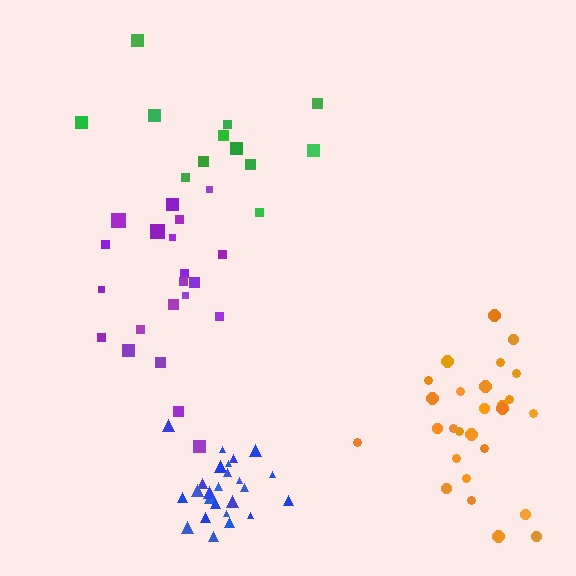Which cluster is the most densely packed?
Blue.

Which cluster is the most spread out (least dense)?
Green.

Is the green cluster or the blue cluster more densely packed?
Blue.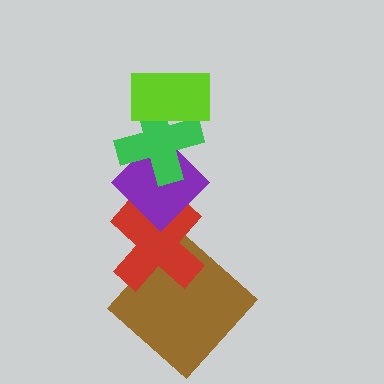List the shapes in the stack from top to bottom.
From top to bottom: the lime rectangle, the green cross, the purple diamond, the red cross, the brown diamond.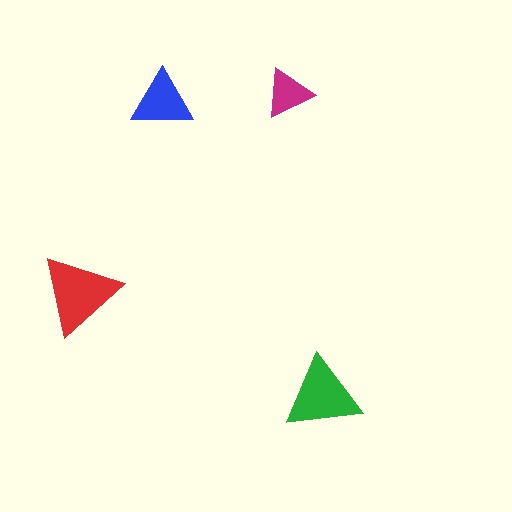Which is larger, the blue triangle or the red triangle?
The red one.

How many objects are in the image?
There are 4 objects in the image.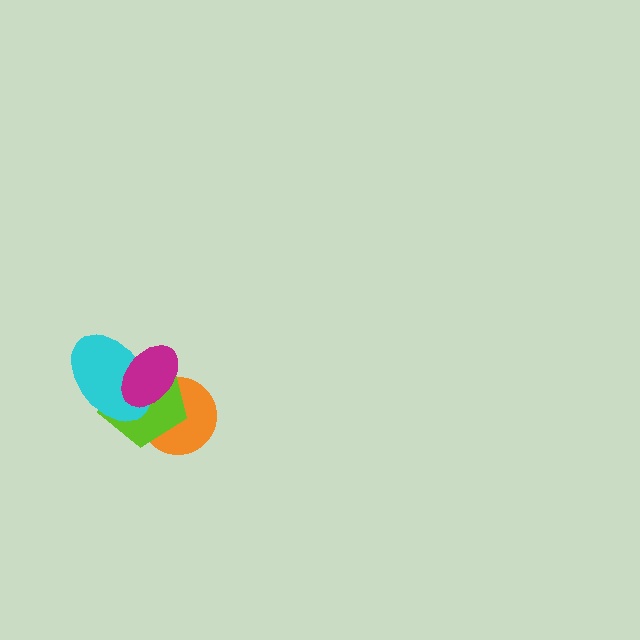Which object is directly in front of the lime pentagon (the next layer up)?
The cyan ellipse is directly in front of the lime pentagon.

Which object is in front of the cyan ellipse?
The magenta ellipse is in front of the cyan ellipse.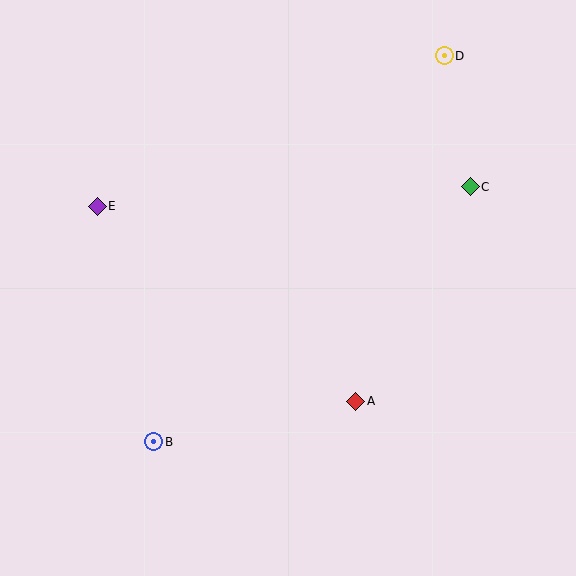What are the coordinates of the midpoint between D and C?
The midpoint between D and C is at (457, 121).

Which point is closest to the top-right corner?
Point D is closest to the top-right corner.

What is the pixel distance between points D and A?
The distance between D and A is 357 pixels.